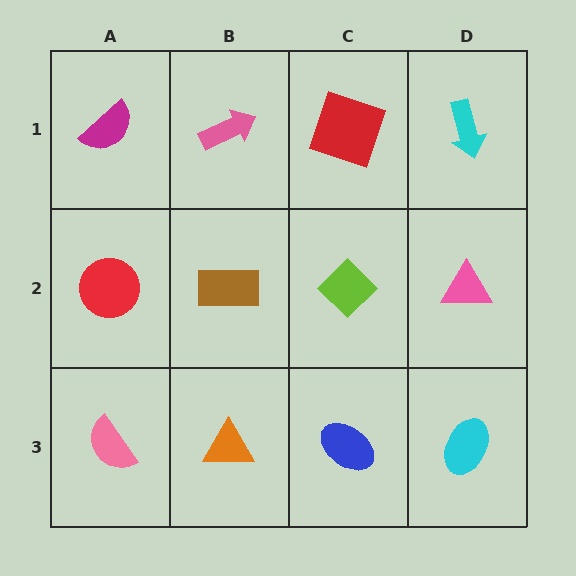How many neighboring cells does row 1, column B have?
3.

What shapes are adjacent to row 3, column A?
A red circle (row 2, column A), an orange triangle (row 3, column B).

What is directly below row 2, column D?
A cyan ellipse.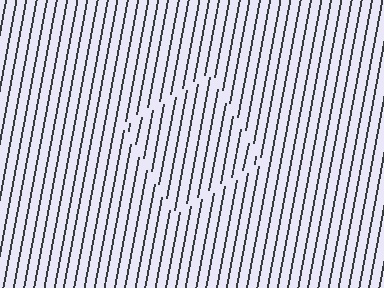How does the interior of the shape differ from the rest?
The interior of the shape contains the same grating, shifted by half a period — the contour is defined by the phase discontinuity where line-ends from the inner and outer gratings abut.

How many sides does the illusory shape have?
4 sides — the line-ends trace a square.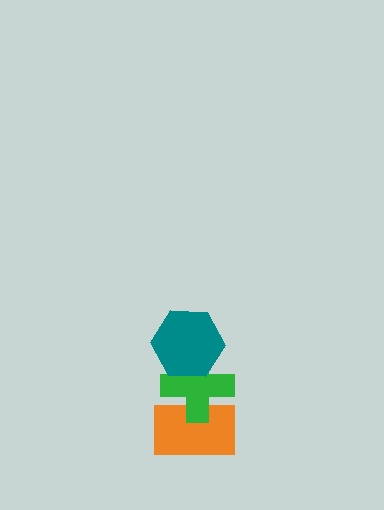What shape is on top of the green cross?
The teal hexagon is on top of the green cross.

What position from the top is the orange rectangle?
The orange rectangle is 3rd from the top.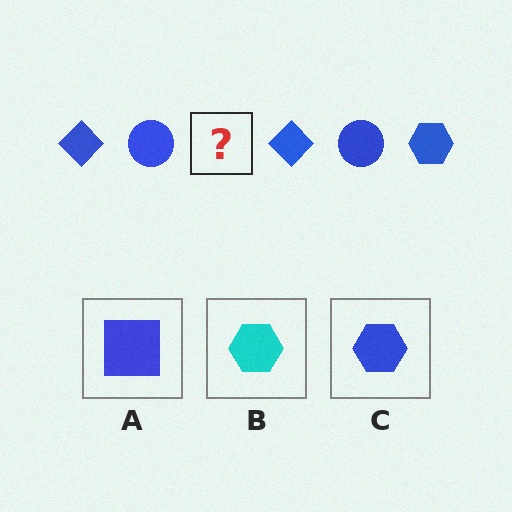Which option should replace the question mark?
Option C.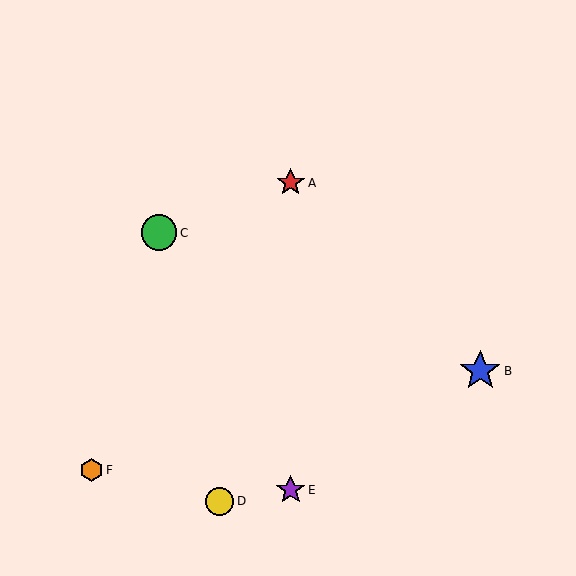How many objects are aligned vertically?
2 objects (A, E) are aligned vertically.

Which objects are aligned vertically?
Objects A, E are aligned vertically.